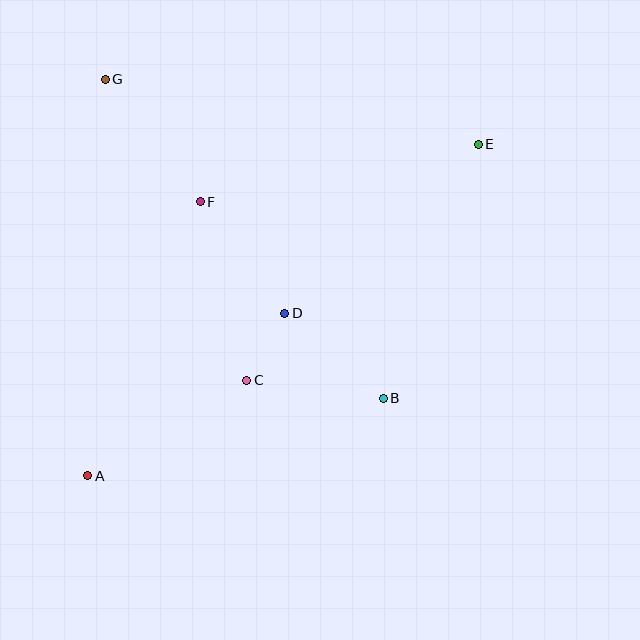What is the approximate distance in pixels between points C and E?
The distance between C and E is approximately 330 pixels.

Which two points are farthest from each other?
Points A and E are farthest from each other.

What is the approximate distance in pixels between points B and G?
The distance between B and G is approximately 423 pixels.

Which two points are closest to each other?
Points C and D are closest to each other.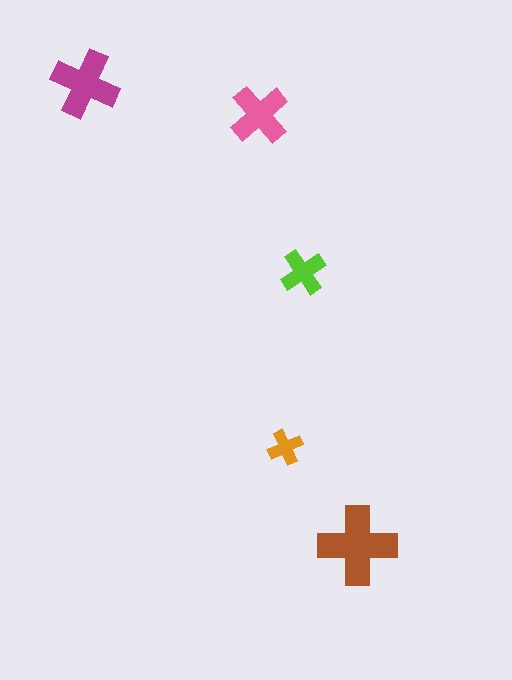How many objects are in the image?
There are 5 objects in the image.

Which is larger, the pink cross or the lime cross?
The pink one.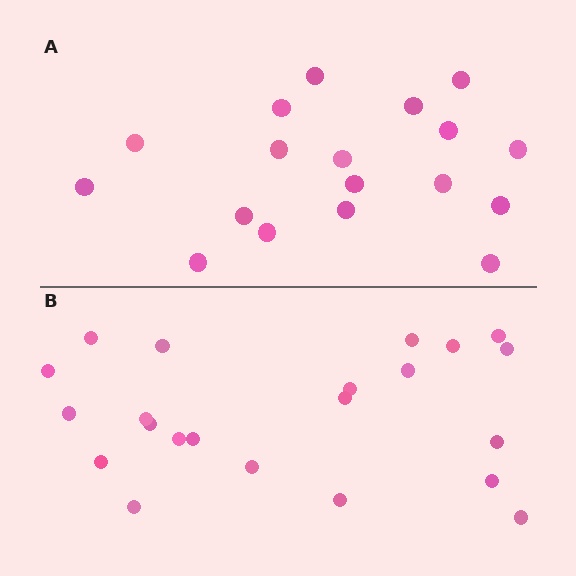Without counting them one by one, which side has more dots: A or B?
Region B (the bottom region) has more dots.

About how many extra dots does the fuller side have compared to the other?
Region B has about 4 more dots than region A.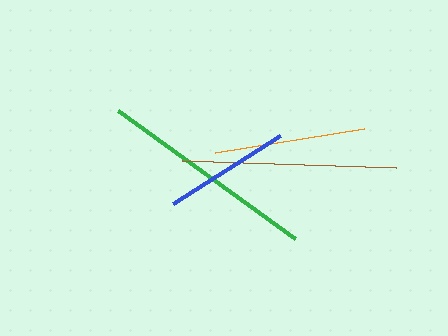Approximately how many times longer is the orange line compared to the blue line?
The orange line is approximately 1.2 times the length of the blue line.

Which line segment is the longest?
The green line is the longest at approximately 219 pixels.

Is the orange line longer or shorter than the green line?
The green line is longer than the orange line.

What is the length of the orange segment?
The orange segment is approximately 151 pixels long.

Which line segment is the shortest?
The blue line is the shortest at approximately 127 pixels.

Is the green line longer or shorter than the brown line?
The green line is longer than the brown line.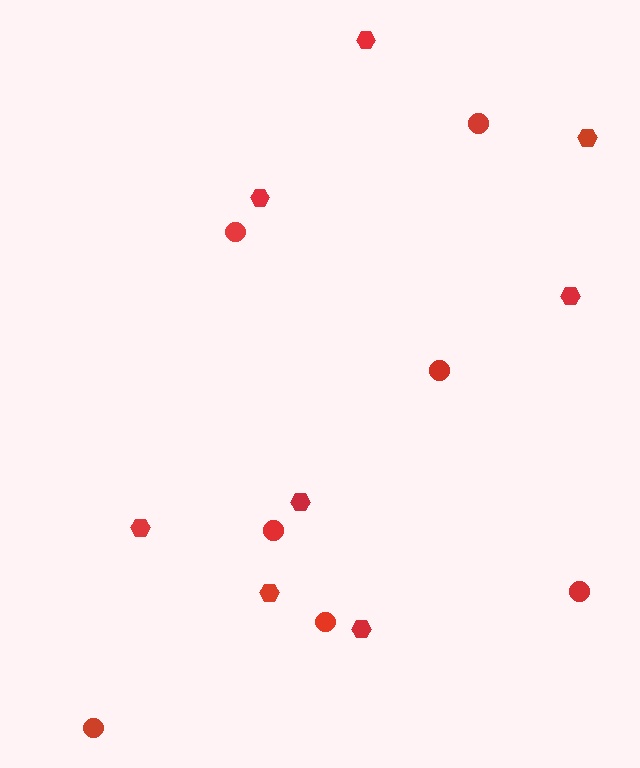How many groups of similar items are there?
There are 2 groups: one group of hexagons (8) and one group of circles (7).